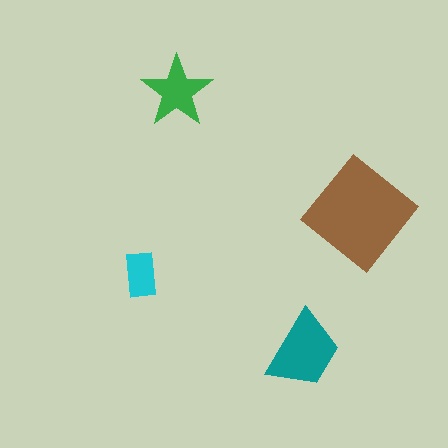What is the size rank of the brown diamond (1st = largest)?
1st.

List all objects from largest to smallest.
The brown diamond, the teal trapezoid, the green star, the cyan rectangle.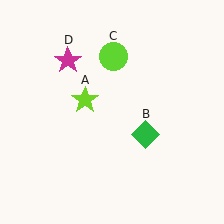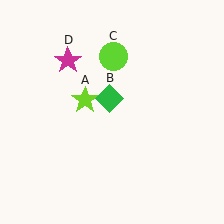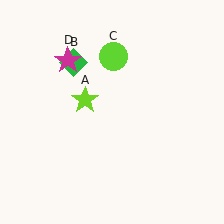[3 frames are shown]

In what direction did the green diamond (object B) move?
The green diamond (object B) moved up and to the left.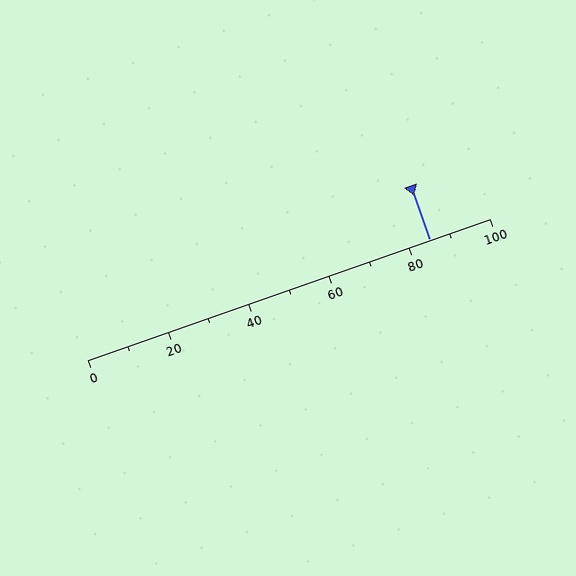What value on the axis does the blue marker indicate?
The marker indicates approximately 85.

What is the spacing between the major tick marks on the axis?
The major ticks are spaced 20 apart.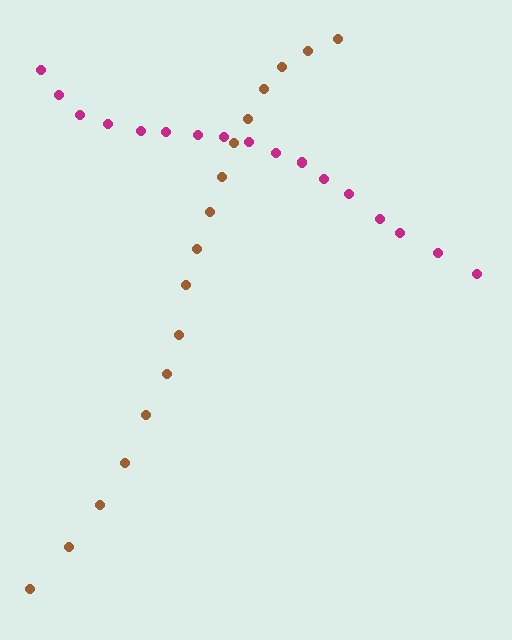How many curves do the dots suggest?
There are 2 distinct paths.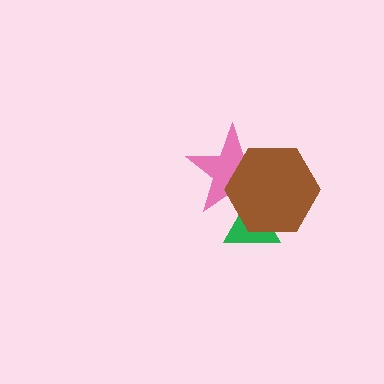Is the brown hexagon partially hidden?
No, no other shape covers it.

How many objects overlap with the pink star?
2 objects overlap with the pink star.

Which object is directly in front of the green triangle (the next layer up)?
The pink star is directly in front of the green triangle.